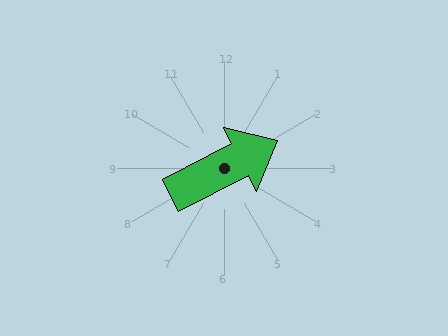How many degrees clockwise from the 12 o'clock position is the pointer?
Approximately 63 degrees.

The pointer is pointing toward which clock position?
Roughly 2 o'clock.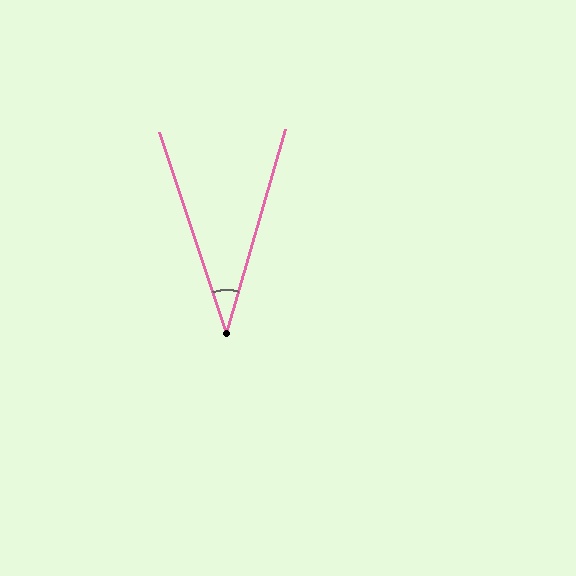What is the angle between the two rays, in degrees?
Approximately 35 degrees.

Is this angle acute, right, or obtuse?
It is acute.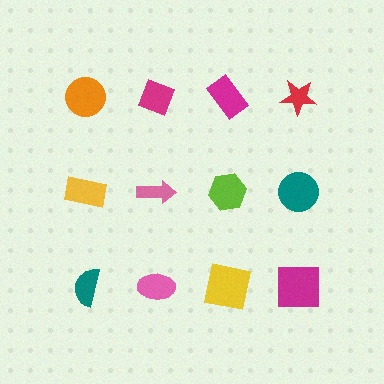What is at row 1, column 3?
A magenta rectangle.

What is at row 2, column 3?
A lime hexagon.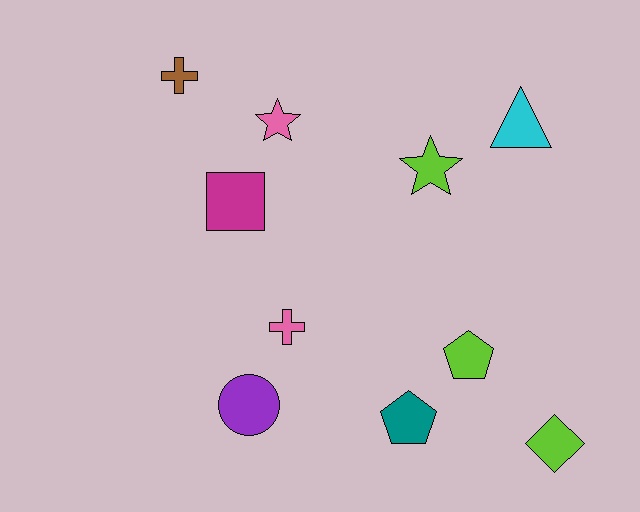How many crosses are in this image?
There are 2 crosses.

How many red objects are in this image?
There are no red objects.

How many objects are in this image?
There are 10 objects.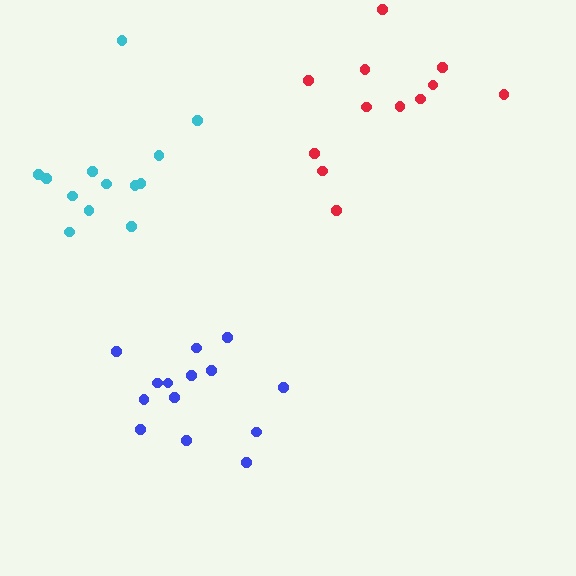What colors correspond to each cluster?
The clusters are colored: blue, red, cyan.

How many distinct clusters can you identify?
There are 3 distinct clusters.